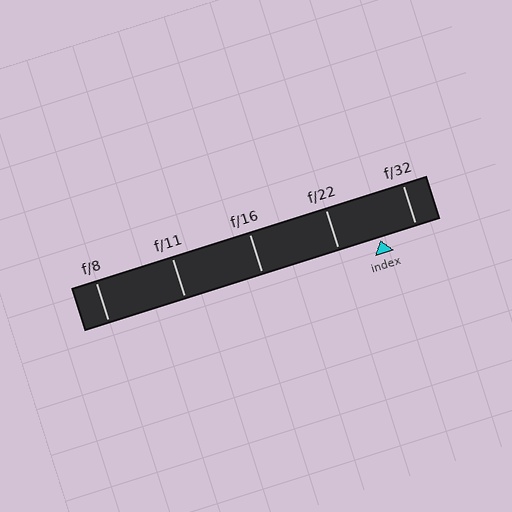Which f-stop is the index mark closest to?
The index mark is closest to f/32.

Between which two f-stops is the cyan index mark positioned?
The index mark is between f/22 and f/32.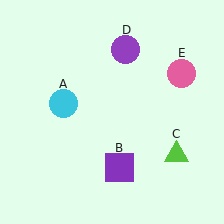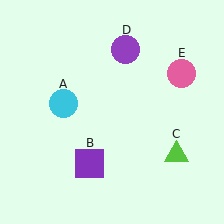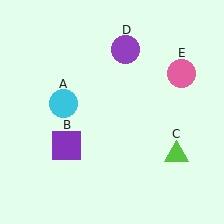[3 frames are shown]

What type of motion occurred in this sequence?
The purple square (object B) rotated clockwise around the center of the scene.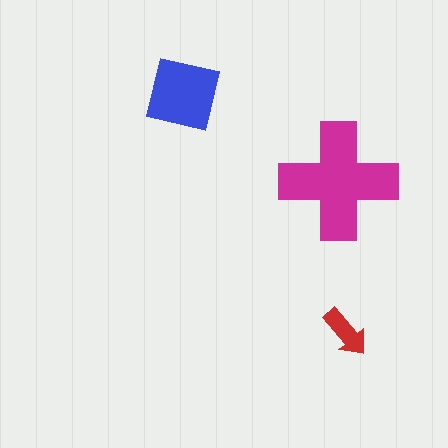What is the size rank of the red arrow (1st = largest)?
3rd.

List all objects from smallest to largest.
The red arrow, the blue square, the magenta cross.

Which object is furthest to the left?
The blue square is leftmost.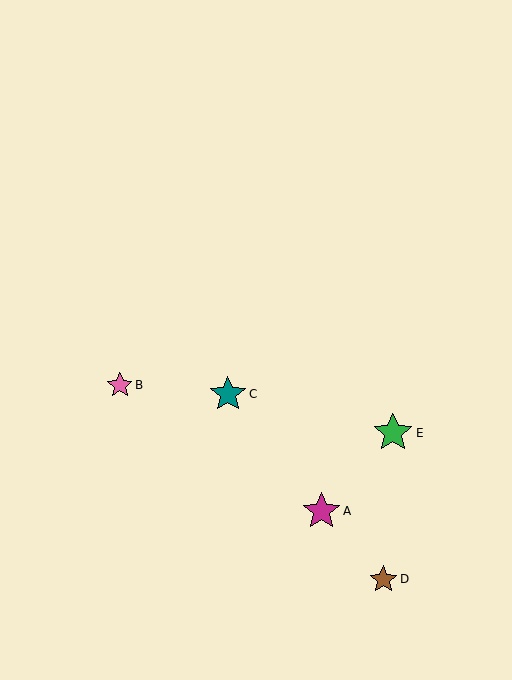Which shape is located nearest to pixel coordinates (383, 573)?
The brown star (labeled D) at (383, 579) is nearest to that location.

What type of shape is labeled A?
Shape A is a magenta star.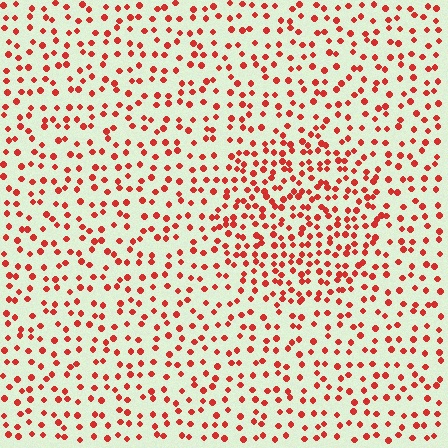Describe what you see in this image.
The image contains small red elements arranged at two different densities. A circle-shaped region is visible where the elements are more densely packed than the surrounding area.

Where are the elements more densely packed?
The elements are more densely packed inside the circle boundary.